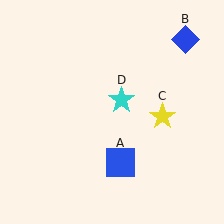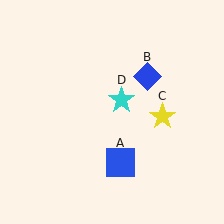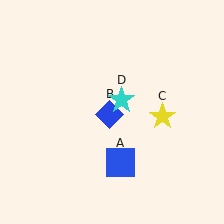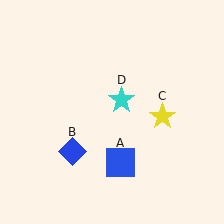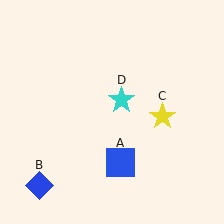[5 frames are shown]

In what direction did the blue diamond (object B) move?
The blue diamond (object B) moved down and to the left.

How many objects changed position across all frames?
1 object changed position: blue diamond (object B).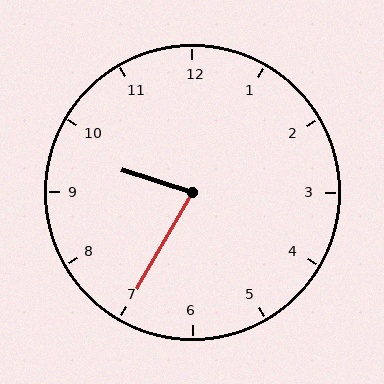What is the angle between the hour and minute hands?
Approximately 78 degrees.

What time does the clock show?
9:35.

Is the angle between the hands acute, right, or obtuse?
It is acute.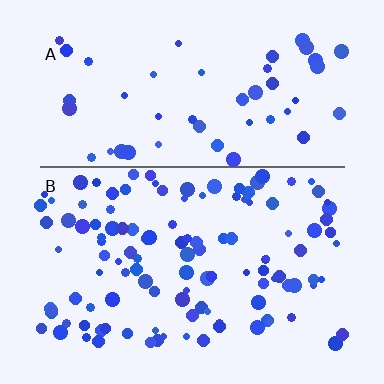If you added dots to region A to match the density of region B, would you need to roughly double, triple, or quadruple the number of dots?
Approximately double.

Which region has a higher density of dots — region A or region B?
B (the bottom).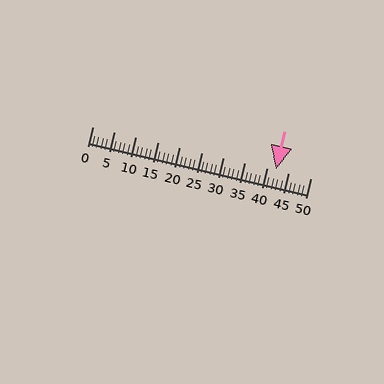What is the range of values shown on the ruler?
The ruler shows values from 0 to 50.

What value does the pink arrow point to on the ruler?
The pink arrow points to approximately 42.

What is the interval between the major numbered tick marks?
The major tick marks are spaced 5 units apart.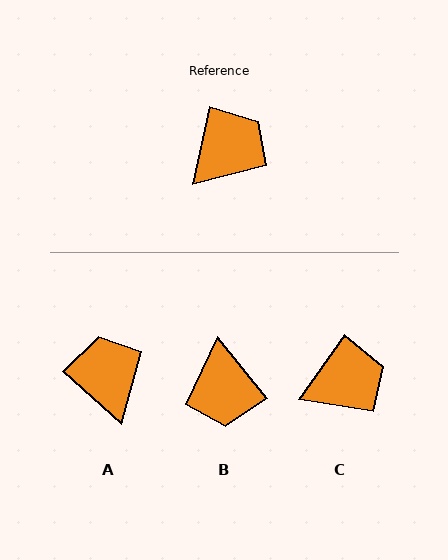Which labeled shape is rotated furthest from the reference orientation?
B, about 129 degrees away.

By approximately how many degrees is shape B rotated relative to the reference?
Approximately 129 degrees clockwise.